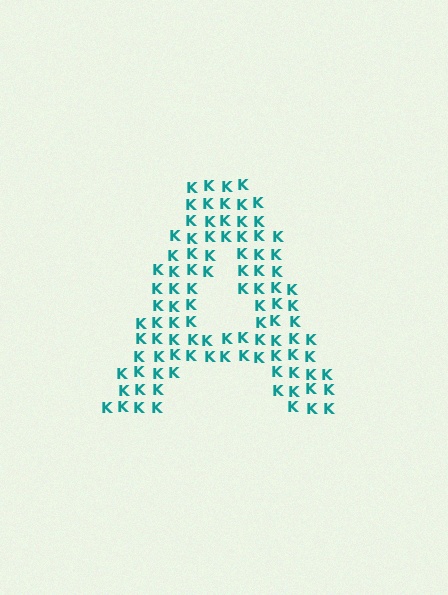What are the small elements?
The small elements are letter K's.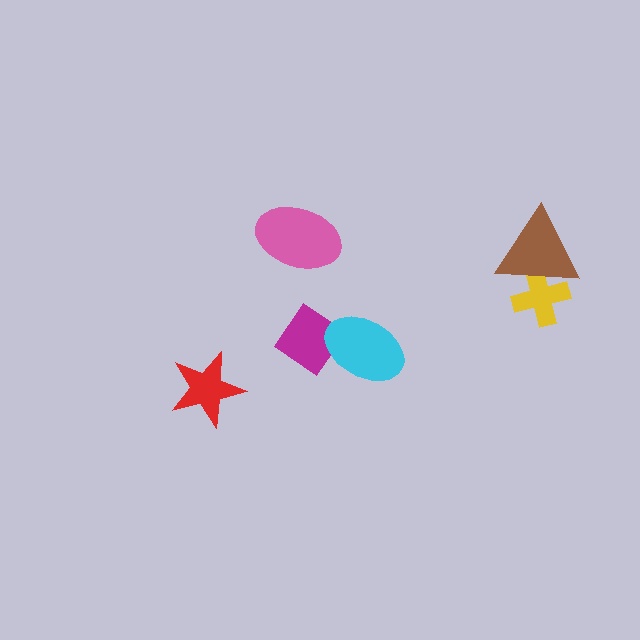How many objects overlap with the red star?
0 objects overlap with the red star.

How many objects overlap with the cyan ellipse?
1 object overlaps with the cyan ellipse.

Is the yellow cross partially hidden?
Yes, it is partially covered by another shape.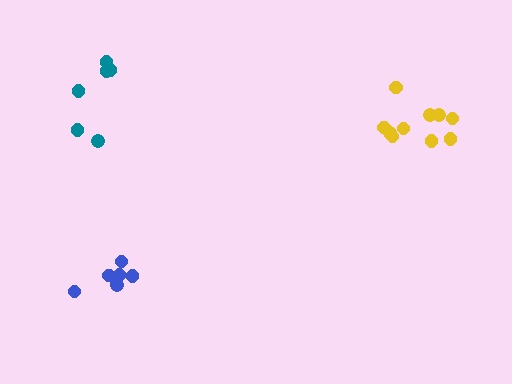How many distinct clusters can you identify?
There are 3 distinct clusters.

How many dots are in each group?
Group 1: 10 dots, Group 2: 7 dots, Group 3: 6 dots (23 total).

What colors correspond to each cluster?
The clusters are colored: yellow, blue, teal.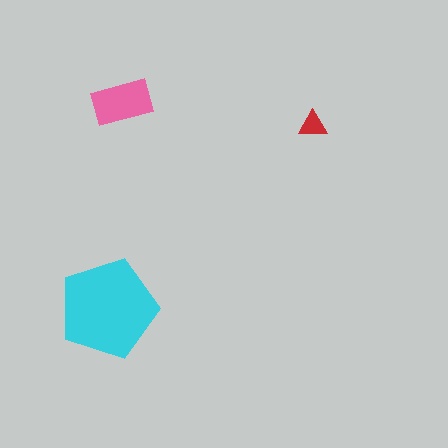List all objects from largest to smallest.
The cyan pentagon, the pink rectangle, the red triangle.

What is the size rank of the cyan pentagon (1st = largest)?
1st.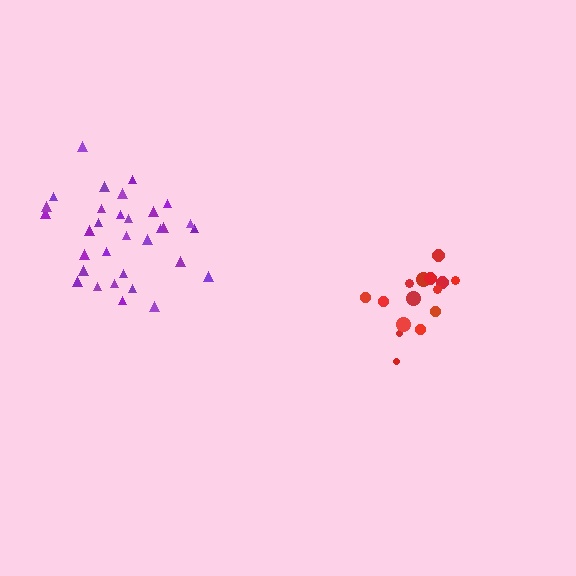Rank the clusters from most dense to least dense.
red, purple.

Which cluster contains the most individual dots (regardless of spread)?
Purple (32).